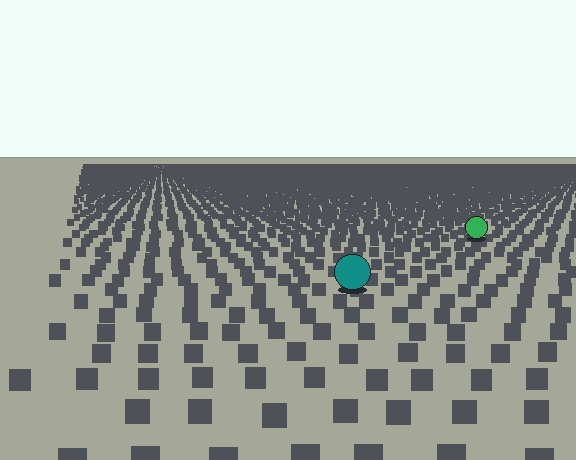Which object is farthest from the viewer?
The green circle is farthest from the viewer. It appears smaller and the ground texture around it is denser.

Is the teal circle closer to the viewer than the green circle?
Yes. The teal circle is closer — you can tell from the texture gradient: the ground texture is coarser near it.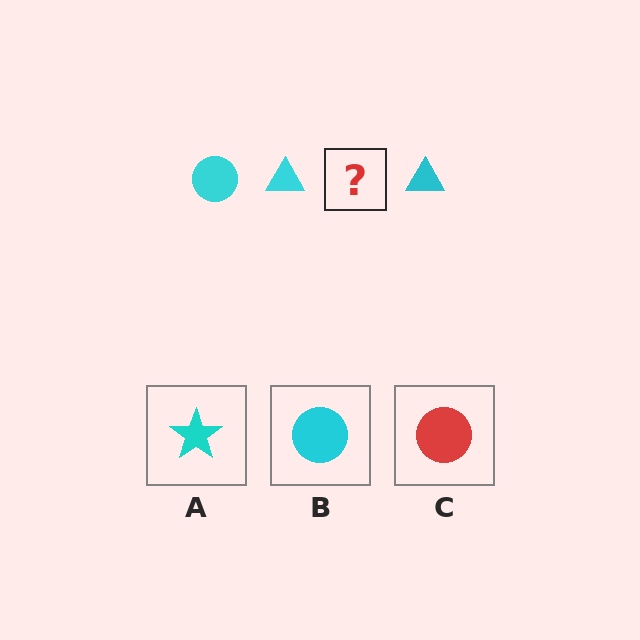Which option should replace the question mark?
Option B.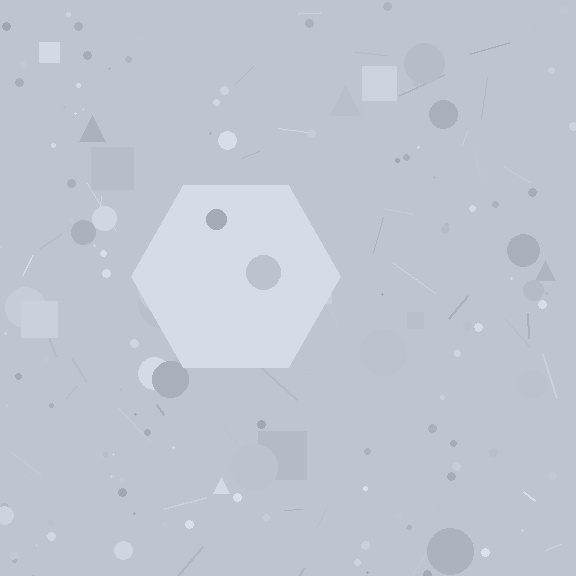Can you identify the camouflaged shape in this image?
The camouflaged shape is a hexagon.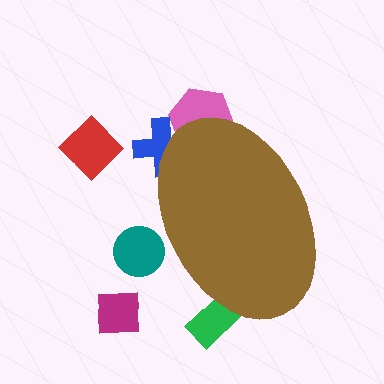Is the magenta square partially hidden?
No, the magenta square is fully visible.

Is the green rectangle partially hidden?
Yes, the green rectangle is partially hidden behind the brown ellipse.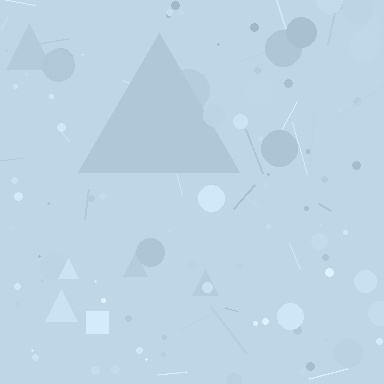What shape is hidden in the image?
A triangle is hidden in the image.